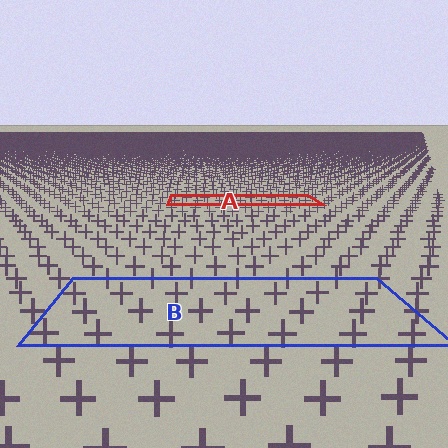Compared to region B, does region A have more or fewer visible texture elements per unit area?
Region A has more texture elements per unit area — they are packed more densely because it is farther away.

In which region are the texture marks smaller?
The texture marks are smaller in region A, because it is farther away.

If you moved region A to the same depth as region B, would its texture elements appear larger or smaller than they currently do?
They would appear larger. At a closer depth, the same texture elements are projected at a bigger on-screen size.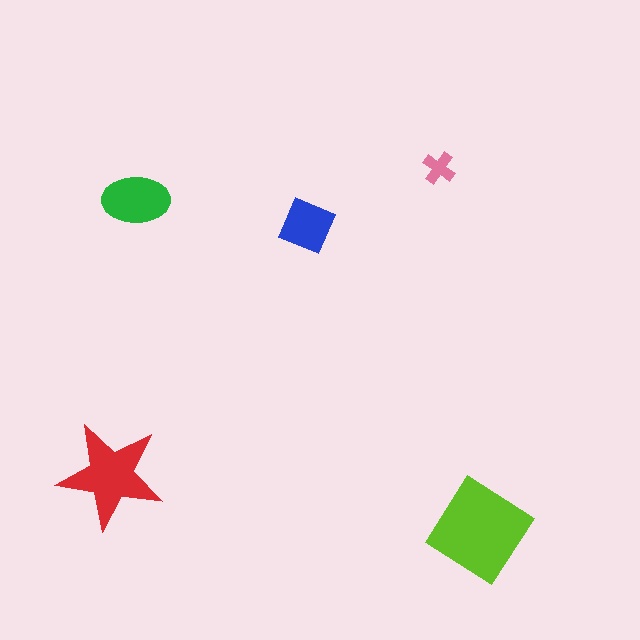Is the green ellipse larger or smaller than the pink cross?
Larger.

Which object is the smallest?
The pink cross.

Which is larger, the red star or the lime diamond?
The lime diamond.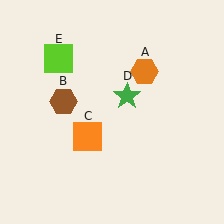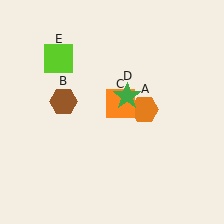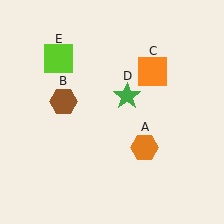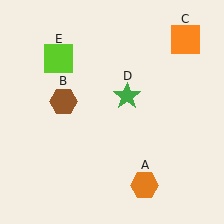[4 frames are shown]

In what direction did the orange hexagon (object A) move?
The orange hexagon (object A) moved down.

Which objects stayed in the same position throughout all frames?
Brown hexagon (object B) and green star (object D) and lime square (object E) remained stationary.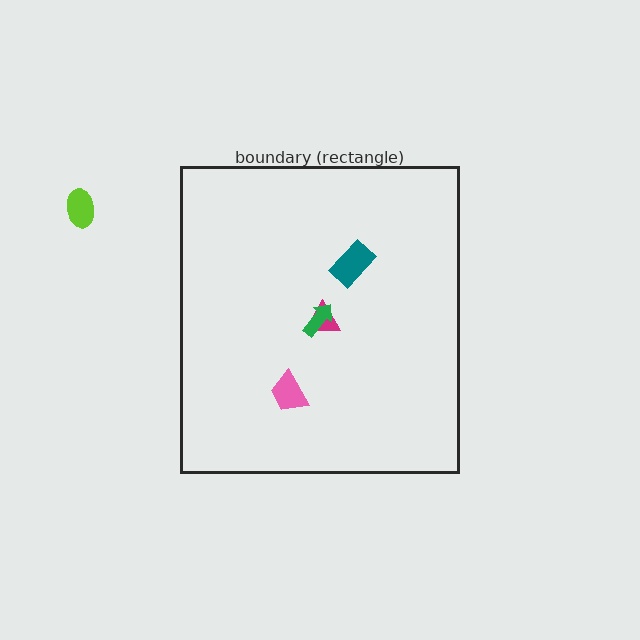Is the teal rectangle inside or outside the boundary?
Inside.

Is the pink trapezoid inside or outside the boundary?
Inside.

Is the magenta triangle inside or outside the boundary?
Inside.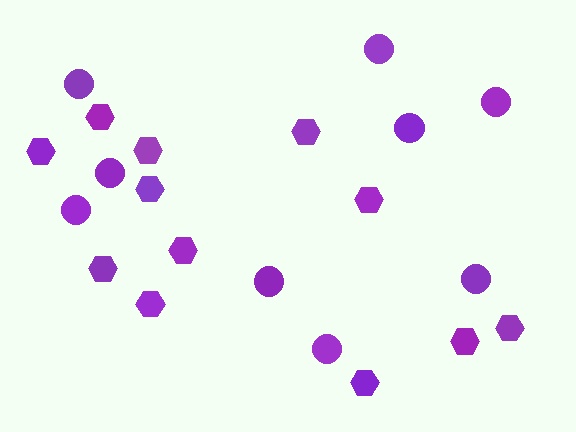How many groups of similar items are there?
There are 2 groups: one group of hexagons (12) and one group of circles (9).